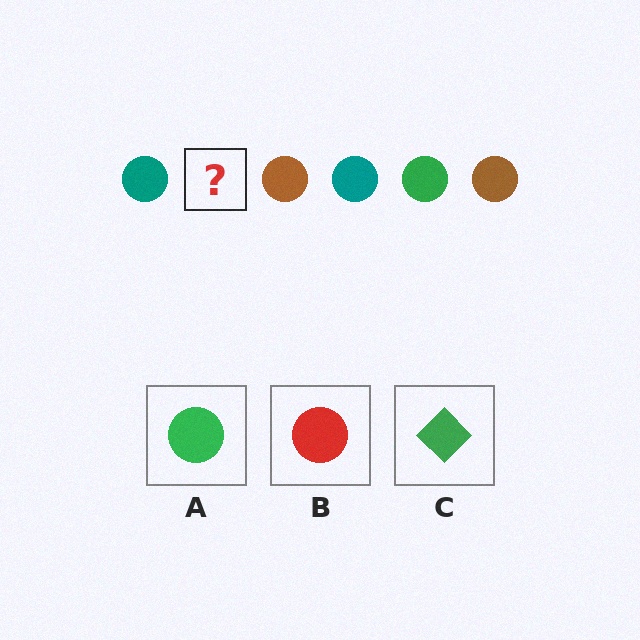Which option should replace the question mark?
Option A.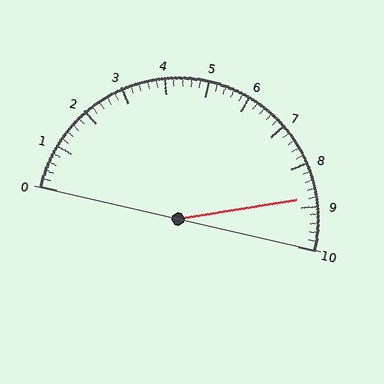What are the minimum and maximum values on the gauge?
The gauge ranges from 0 to 10.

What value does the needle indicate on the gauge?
The needle indicates approximately 8.8.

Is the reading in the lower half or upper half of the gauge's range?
The reading is in the upper half of the range (0 to 10).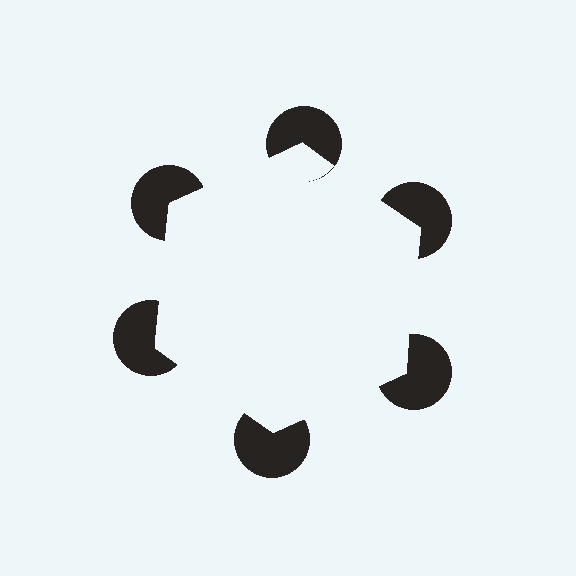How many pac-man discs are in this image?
There are 6 — one at each vertex of the illusory hexagon.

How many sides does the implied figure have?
6 sides.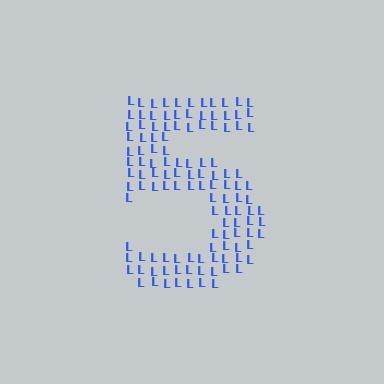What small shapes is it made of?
It is made of small letter L's.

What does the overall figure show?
The overall figure shows the digit 5.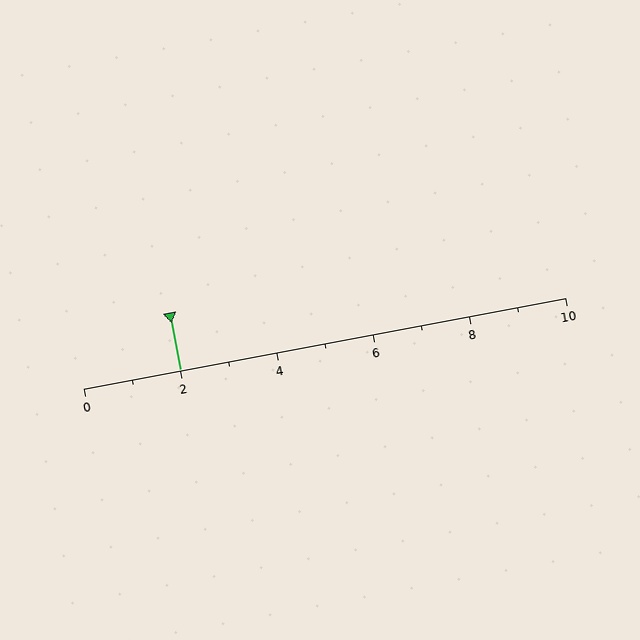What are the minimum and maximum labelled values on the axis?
The axis runs from 0 to 10.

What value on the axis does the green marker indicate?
The marker indicates approximately 2.